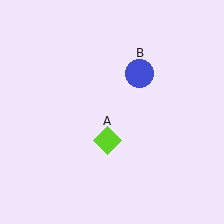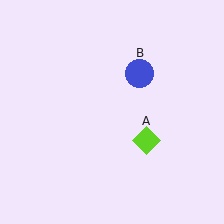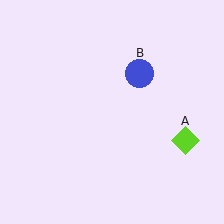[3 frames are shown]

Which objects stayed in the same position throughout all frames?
Blue circle (object B) remained stationary.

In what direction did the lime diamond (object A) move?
The lime diamond (object A) moved right.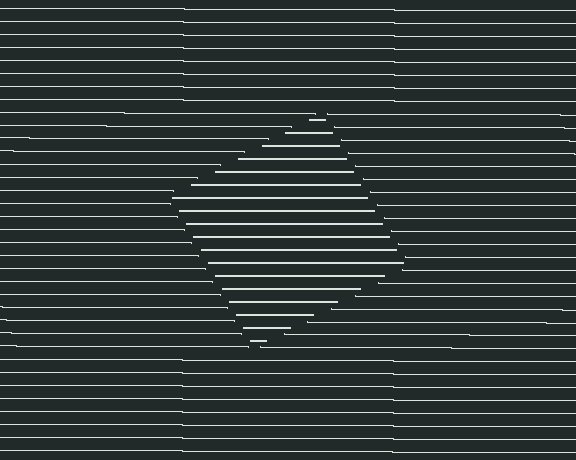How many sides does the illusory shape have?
4 sides — the line-ends trace a square.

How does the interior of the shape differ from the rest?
The interior of the shape contains the same grating, shifted by half a period — the contour is defined by the phase discontinuity where line-ends from the inner and outer gratings abut.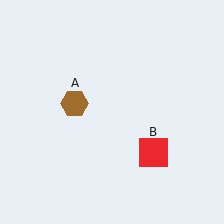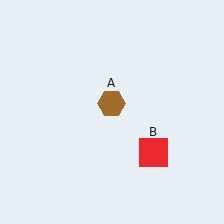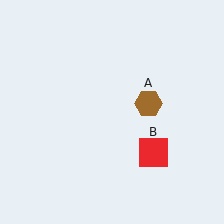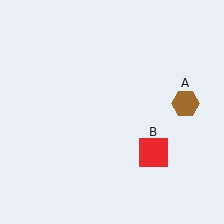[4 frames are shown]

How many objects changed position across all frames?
1 object changed position: brown hexagon (object A).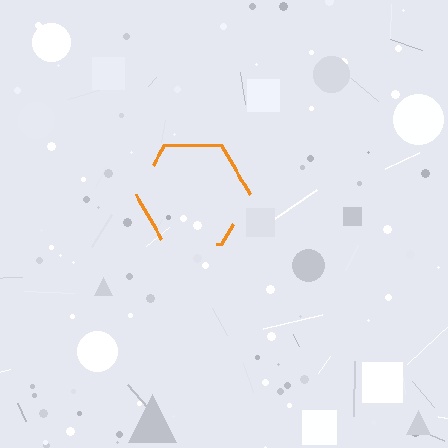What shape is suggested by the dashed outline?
The dashed outline suggests a hexagon.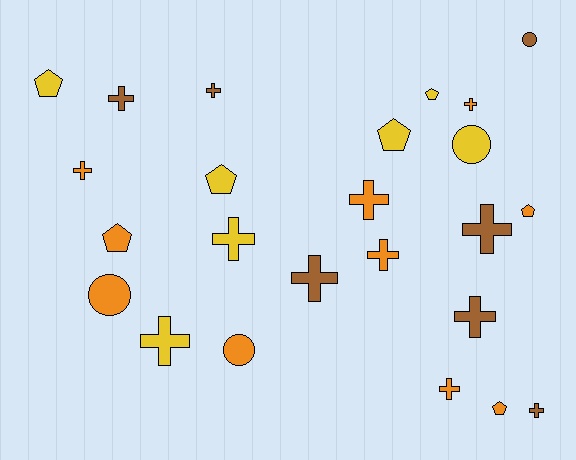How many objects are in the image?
There are 24 objects.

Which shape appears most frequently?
Cross, with 13 objects.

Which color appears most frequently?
Orange, with 10 objects.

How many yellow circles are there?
There is 1 yellow circle.